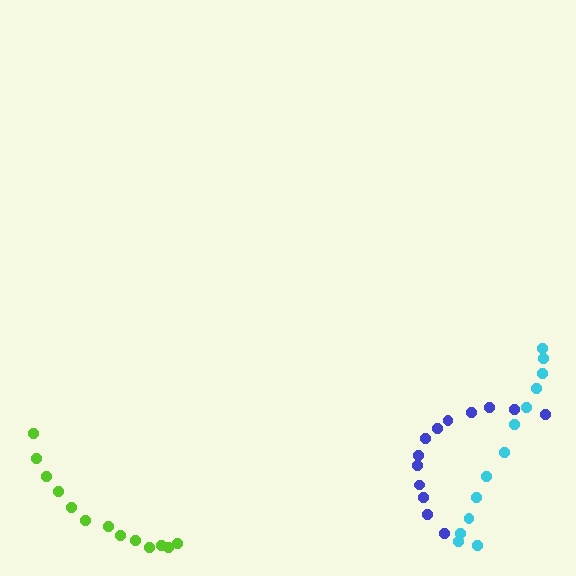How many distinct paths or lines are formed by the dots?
There are 3 distinct paths.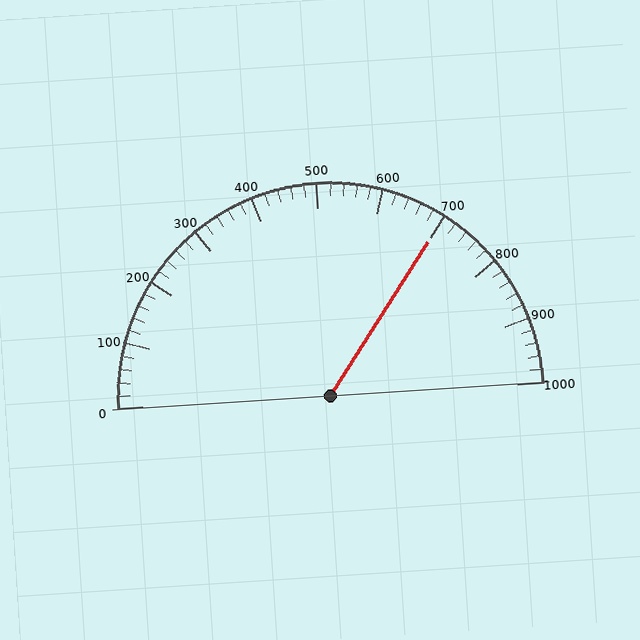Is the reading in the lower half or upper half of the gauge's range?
The reading is in the upper half of the range (0 to 1000).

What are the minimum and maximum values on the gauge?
The gauge ranges from 0 to 1000.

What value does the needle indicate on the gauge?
The needle indicates approximately 700.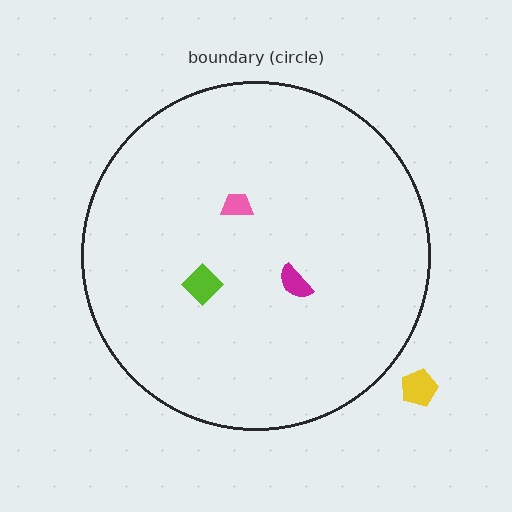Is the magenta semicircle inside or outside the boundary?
Inside.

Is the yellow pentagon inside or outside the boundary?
Outside.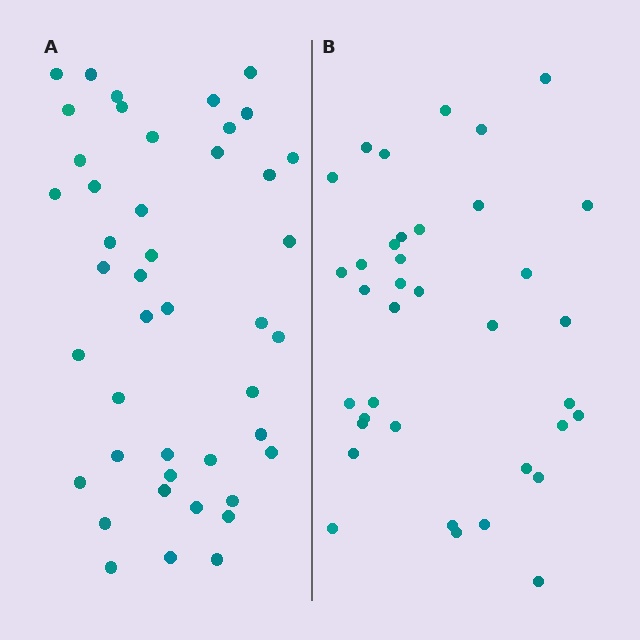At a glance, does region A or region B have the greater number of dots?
Region A (the left region) has more dots.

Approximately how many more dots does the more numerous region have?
Region A has roughly 8 or so more dots than region B.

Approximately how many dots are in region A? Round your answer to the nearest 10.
About 40 dots. (The exact count is 44, which rounds to 40.)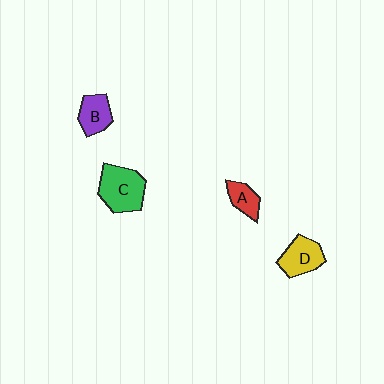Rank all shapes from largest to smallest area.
From largest to smallest: C (green), D (yellow), B (purple), A (red).